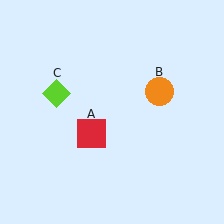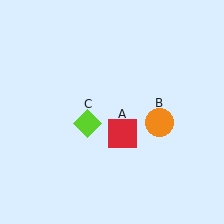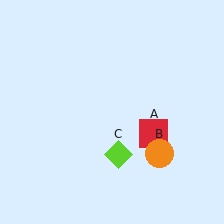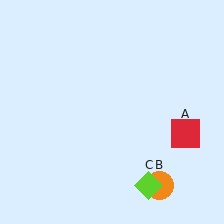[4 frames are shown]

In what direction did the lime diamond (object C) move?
The lime diamond (object C) moved down and to the right.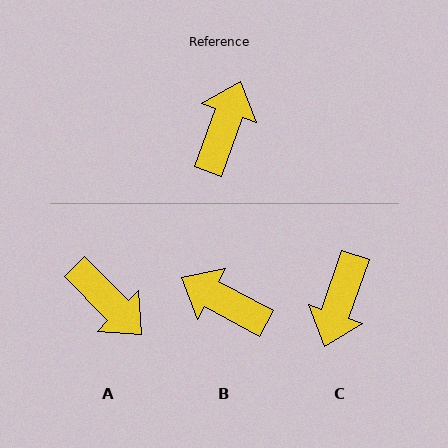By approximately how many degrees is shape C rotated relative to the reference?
Approximately 179 degrees clockwise.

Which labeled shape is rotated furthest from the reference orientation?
C, about 179 degrees away.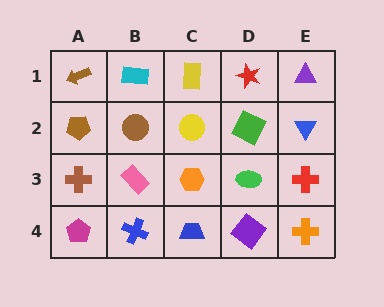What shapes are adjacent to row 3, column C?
A yellow circle (row 2, column C), a blue trapezoid (row 4, column C), a pink rectangle (row 3, column B), a green ellipse (row 3, column D).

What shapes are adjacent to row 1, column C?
A yellow circle (row 2, column C), a cyan rectangle (row 1, column B), a red star (row 1, column D).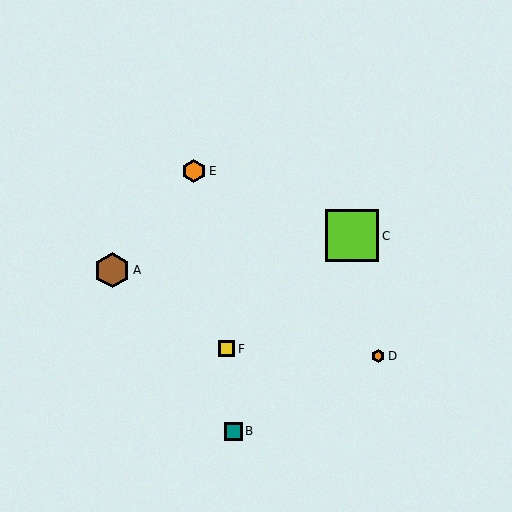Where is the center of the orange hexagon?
The center of the orange hexagon is at (194, 171).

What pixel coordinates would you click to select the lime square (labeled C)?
Click at (352, 236) to select the lime square C.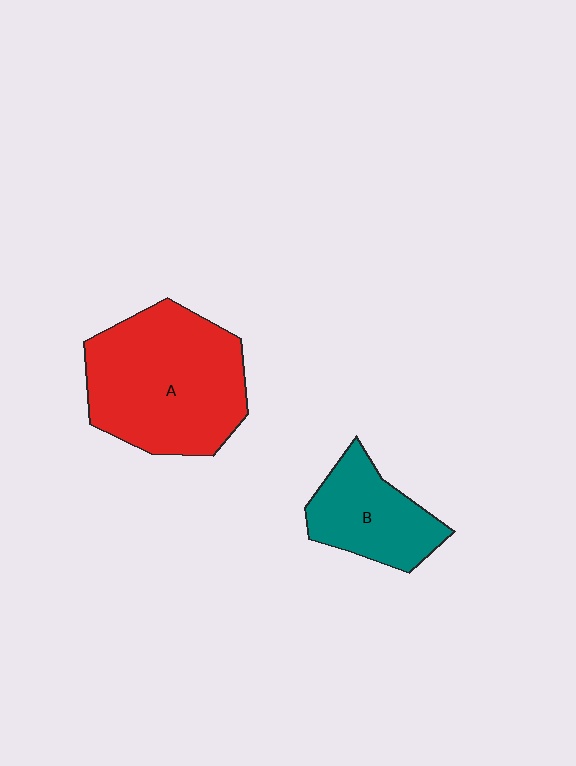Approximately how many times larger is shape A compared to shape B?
Approximately 1.9 times.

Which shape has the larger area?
Shape A (red).